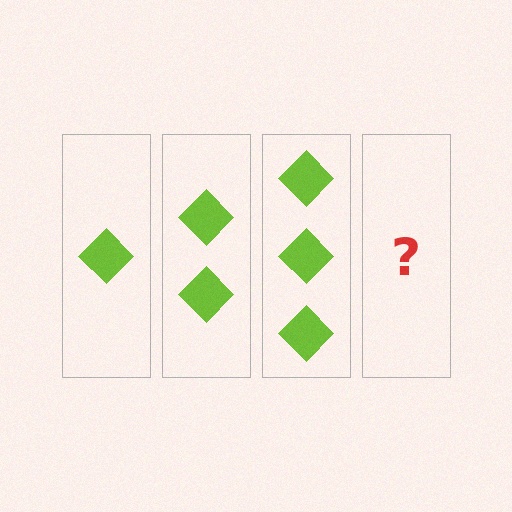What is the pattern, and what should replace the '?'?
The pattern is that each step adds one more diamond. The '?' should be 4 diamonds.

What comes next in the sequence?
The next element should be 4 diamonds.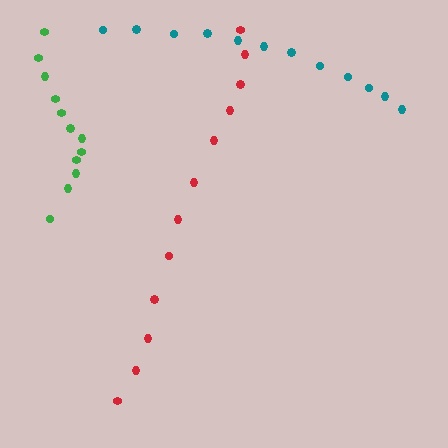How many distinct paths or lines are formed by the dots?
There are 3 distinct paths.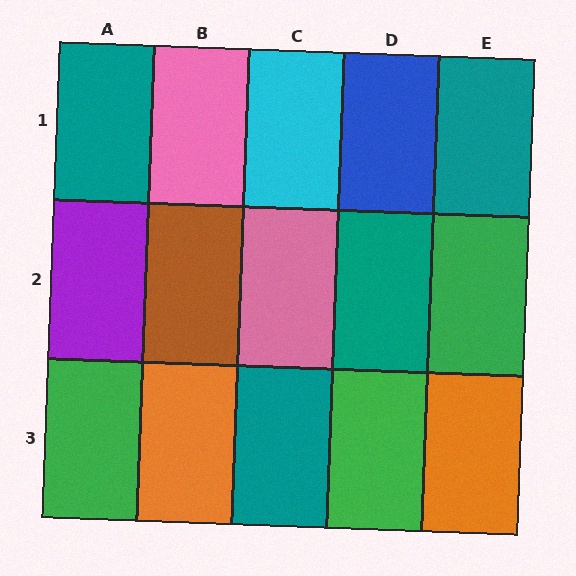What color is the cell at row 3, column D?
Green.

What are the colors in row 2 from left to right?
Purple, brown, pink, teal, green.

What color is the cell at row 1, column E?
Teal.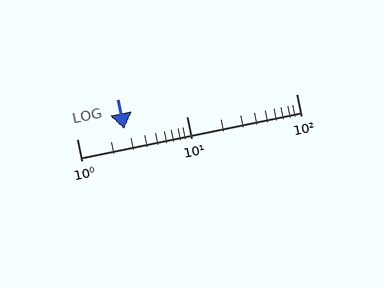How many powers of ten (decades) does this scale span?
The scale spans 2 decades, from 1 to 100.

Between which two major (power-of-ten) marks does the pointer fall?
The pointer is between 1 and 10.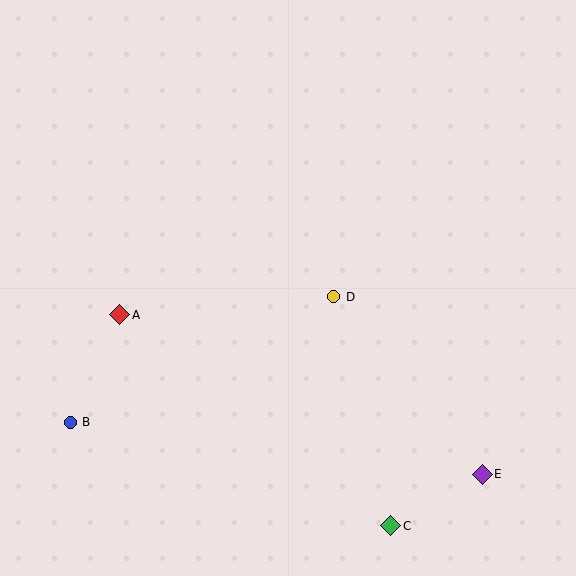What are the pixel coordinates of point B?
Point B is at (70, 422).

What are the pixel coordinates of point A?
Point A is at (120, 315).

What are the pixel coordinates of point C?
Point C is at (391, 526).